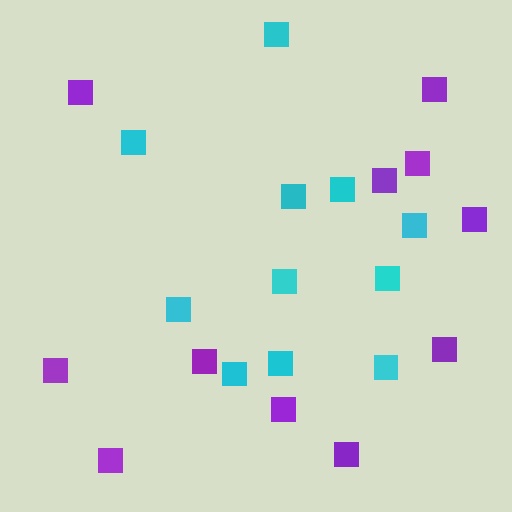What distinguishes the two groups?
There are 2 groups: one group of cyan squares (11) and one group of purple squares (11).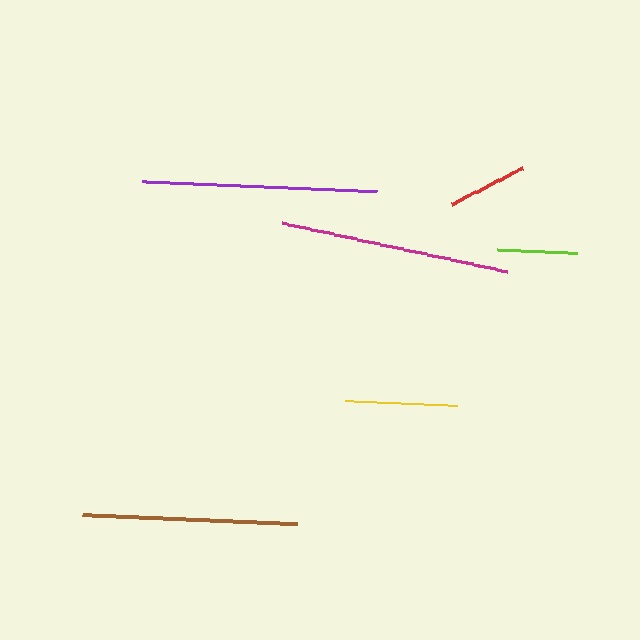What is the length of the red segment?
The red segment is approximately 79 pixels long.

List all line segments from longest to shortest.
From longest to shortest: purple, magenta, brown, yellow, lime, red.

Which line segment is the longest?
The purple line is the longest at approximately 235 pixels.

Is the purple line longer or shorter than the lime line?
The purple line is longer than the lime line.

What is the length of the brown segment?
The brown segment is approximately 215 pixels long.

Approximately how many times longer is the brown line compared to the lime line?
The brown line is approximately 2.7 times the length of the lime line.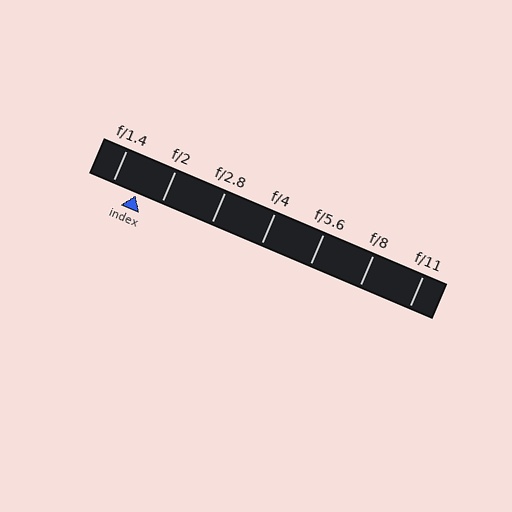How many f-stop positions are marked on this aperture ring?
There are 7 f-stop positions marked.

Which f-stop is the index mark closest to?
The index mark is closest to f/2.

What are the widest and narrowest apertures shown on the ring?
The widest aperture shown is f/1.4 and the narrowest is f/11.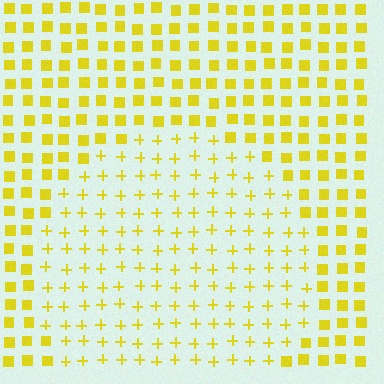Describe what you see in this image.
The image is filled with small yellow elements arranged in a uniform grid. A circle-shaped region contains plus signs, while the surrounding area contains squares. The boundary is defined purely by the change in element shape.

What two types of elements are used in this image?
The image uses plus signs inside the circle region and squares outside it.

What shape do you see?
I see a circle.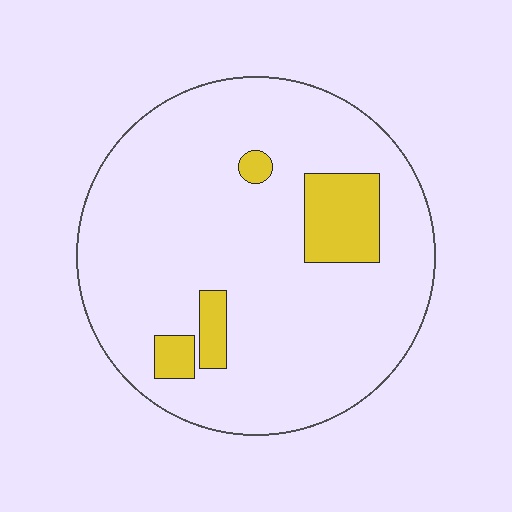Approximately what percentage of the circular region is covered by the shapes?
Approximately 10%.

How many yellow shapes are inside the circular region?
4.